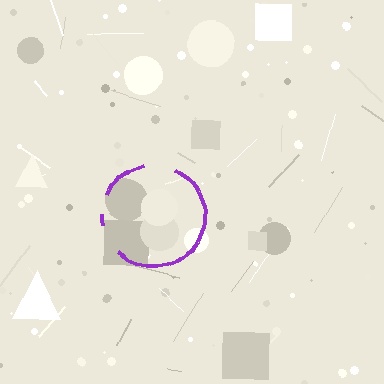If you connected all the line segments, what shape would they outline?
They would outline a circle.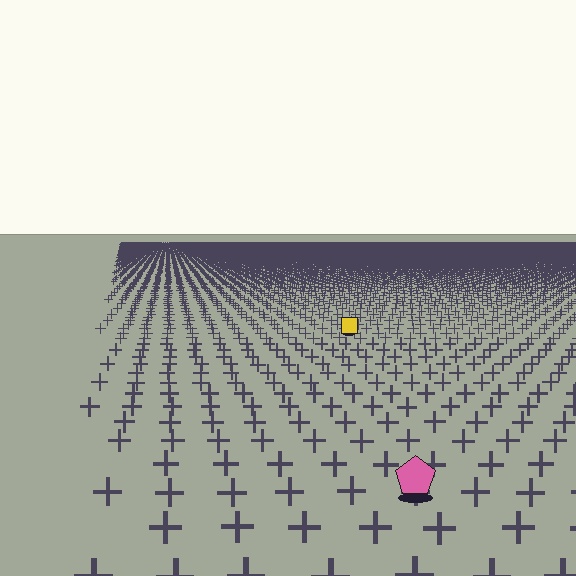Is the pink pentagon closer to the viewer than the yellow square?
Yes. The pink pentagon is closer — you can tell from the texture gradient: the ground texture is coarser near it.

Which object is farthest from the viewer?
The yellow square is farthest from the viewer. It appears smaller and the ground texture around it is denser.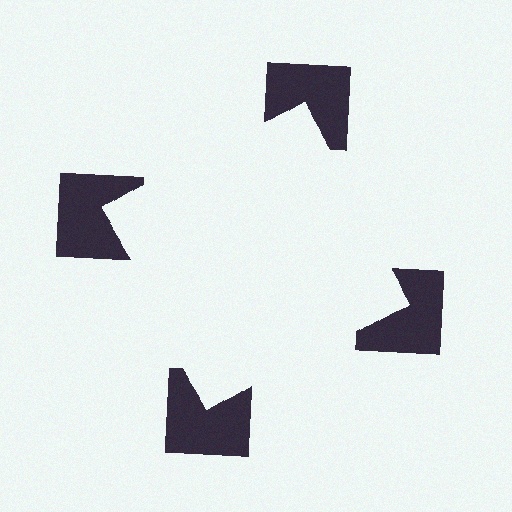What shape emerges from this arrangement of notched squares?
An illusory square — its edges are inferred from the aligned wedge cuts in the notched squares, not physically drawn.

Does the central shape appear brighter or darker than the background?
It typically appears slightly brighter than the background, even though no actual brightness change is drawn.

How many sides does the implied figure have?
4 sides.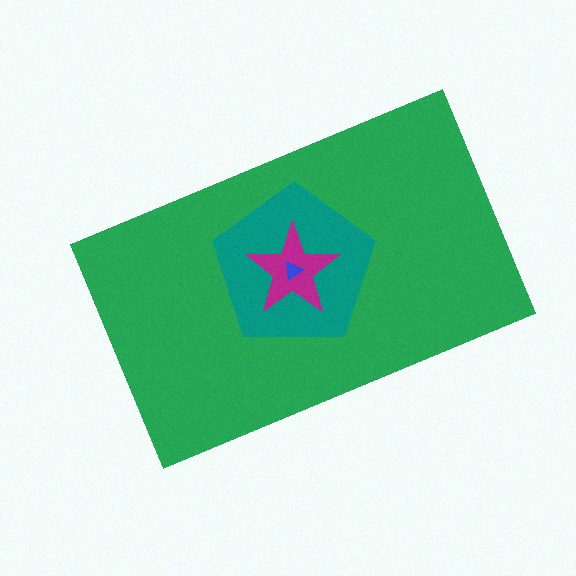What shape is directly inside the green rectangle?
The teal pentagon.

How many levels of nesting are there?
4.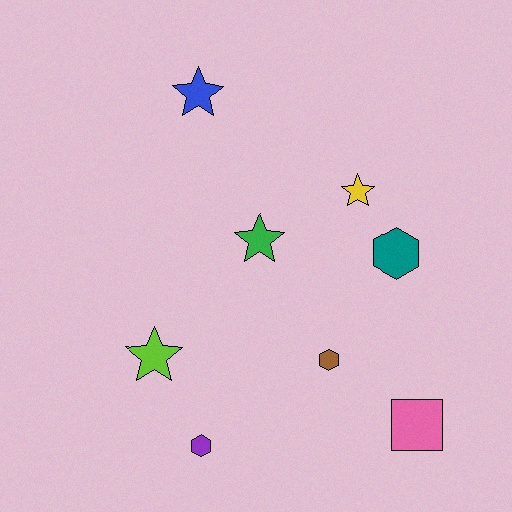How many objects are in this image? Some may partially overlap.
There are 8 objects.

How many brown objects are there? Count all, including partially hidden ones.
There is 1 brown object.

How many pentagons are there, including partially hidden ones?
There are no pentagons.